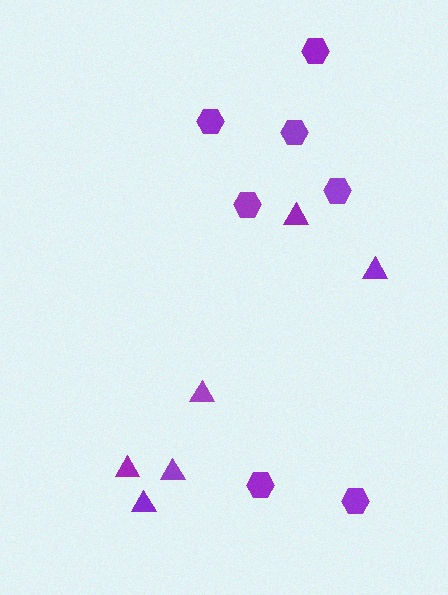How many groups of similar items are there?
There are 2 groups: one group of hexagons (7) and one group of triangles (6).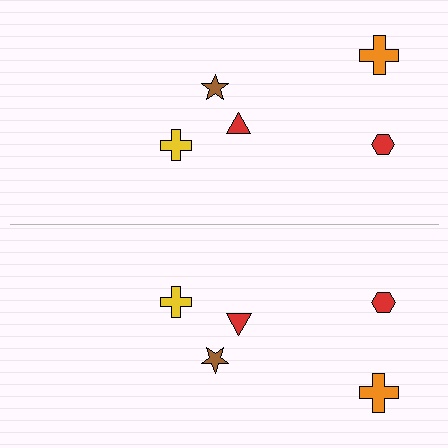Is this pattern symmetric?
Yes, this pattern has bilateral (reflection) symmetry.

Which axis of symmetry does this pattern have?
The pattern has a horizontal axis of symmetry running through the center of the image.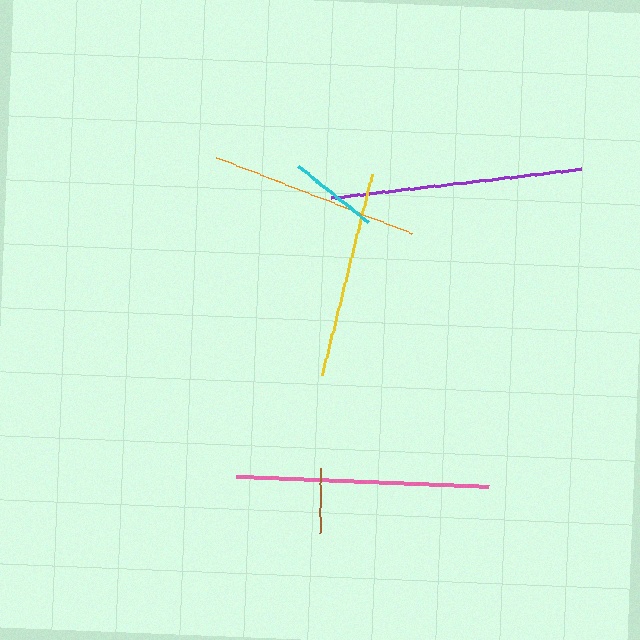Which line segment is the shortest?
The brown line is the shortest at approximately 65 pixels.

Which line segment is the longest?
The pink line is the longest at approximately 253 pixels.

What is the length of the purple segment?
The purple segment is approximately 253 pixels long.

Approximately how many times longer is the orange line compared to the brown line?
The orange line is approximately 3.2 times the length of the brown line.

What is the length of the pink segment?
The pink segment is approximately 253 pixels long.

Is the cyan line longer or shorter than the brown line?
The cyan line is longer than the brown line.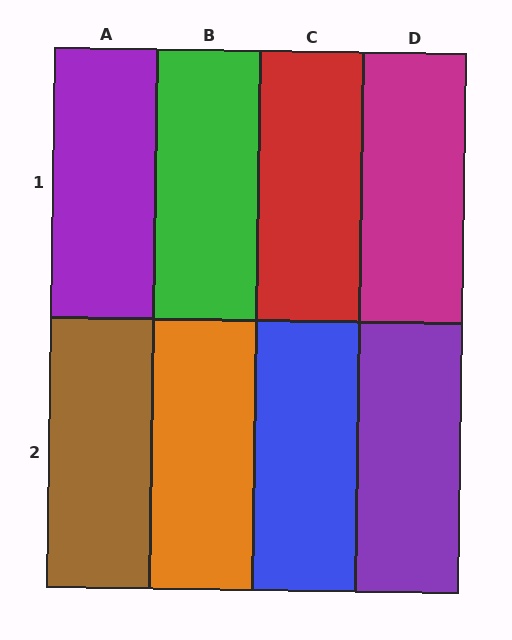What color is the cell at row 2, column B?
Orange.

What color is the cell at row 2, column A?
Brown.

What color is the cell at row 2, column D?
Purple.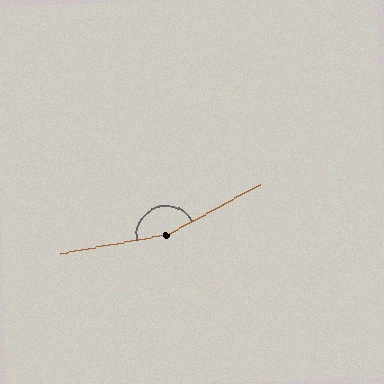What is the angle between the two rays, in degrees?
Approximately 161 degrees.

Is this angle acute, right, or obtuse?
It is obtuse.